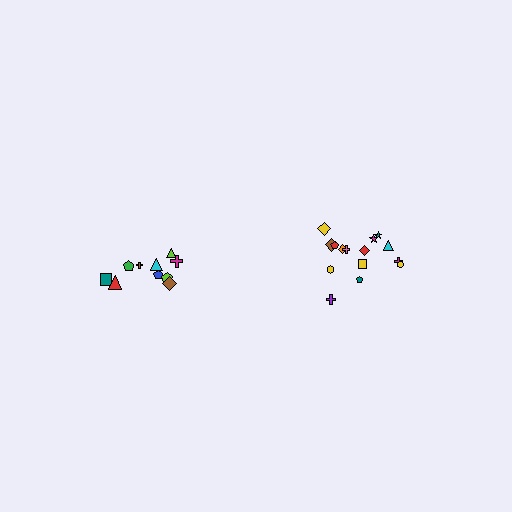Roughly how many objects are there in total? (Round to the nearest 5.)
Roughly 25 objects in total.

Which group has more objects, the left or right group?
The right group.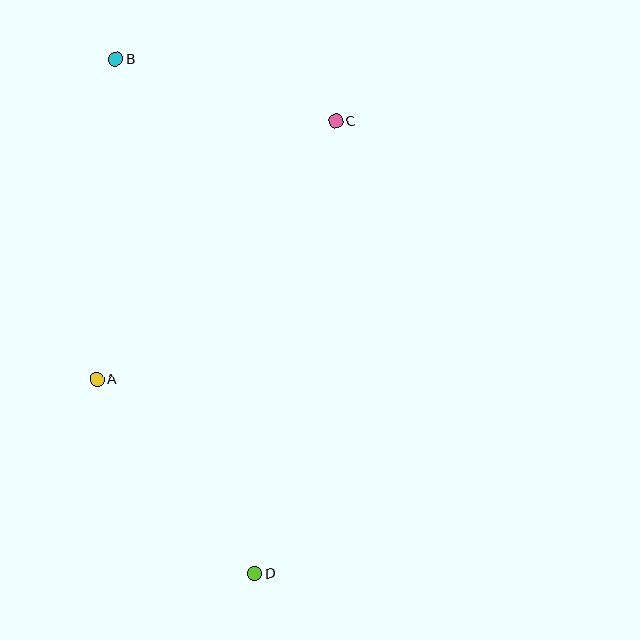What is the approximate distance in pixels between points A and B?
The distance between A and B is approximately 321 pixels.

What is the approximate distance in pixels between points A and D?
The distance between A and D is approximately 250 pixels.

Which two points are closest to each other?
Points B and C are closest to each other.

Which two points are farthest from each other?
Points B and D are farthest from each other.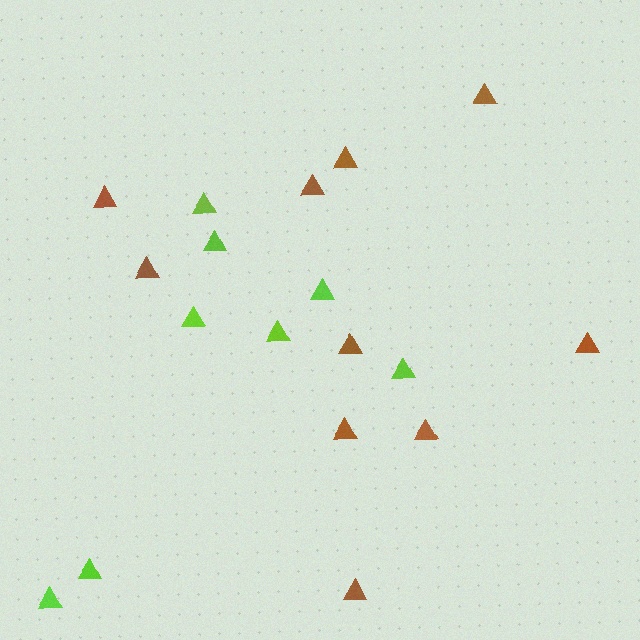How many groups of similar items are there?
There are 2 groups: one group of brown triangles (10) and one group of lime triangles (8).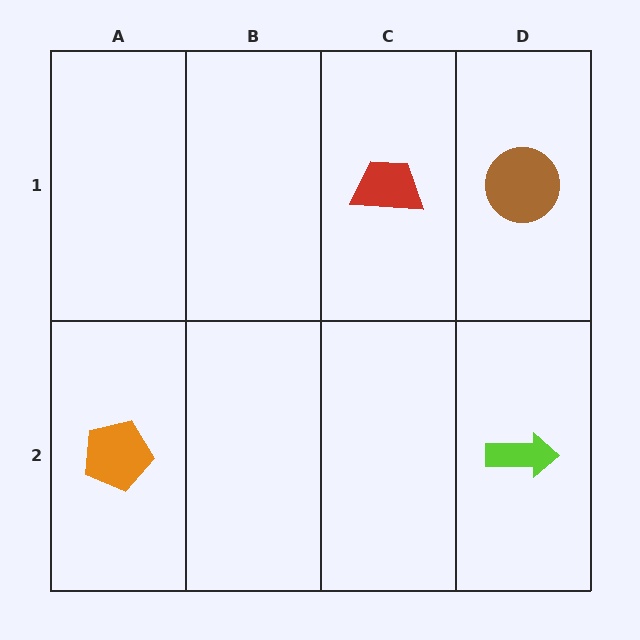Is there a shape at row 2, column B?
No, that cell is empty.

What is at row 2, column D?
A lime arrow.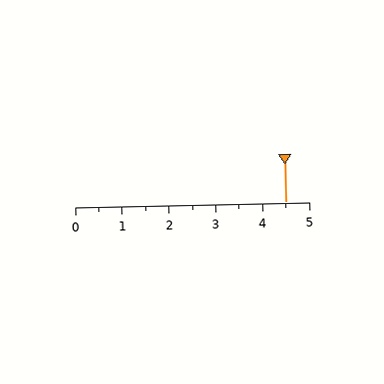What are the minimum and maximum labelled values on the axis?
The axis runs from 0 to 5.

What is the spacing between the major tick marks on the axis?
The major ticks are spaced 1 apart.